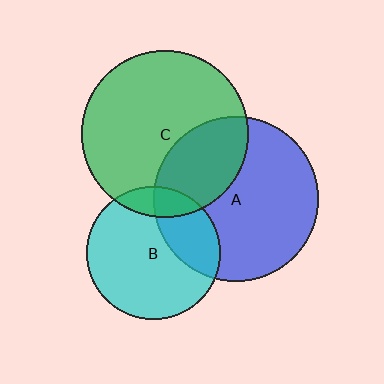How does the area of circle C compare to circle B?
Approximately 1.6 times.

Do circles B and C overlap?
Yes.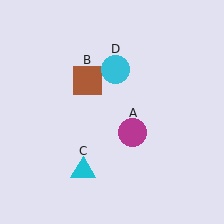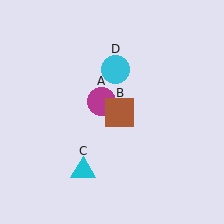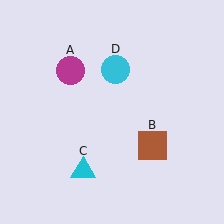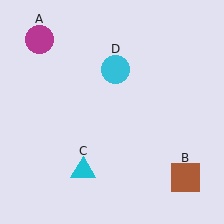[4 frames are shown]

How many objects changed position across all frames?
2 objects changed position: magenta circle (object A), brown square (object B).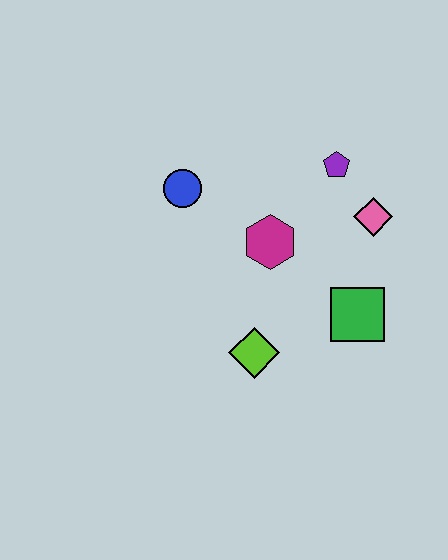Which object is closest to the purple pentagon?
The pink diamond is closest to the purple pentagon.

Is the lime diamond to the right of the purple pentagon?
No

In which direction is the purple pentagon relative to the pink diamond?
The purple pentagon is above the pink diamond.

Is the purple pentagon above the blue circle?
Yes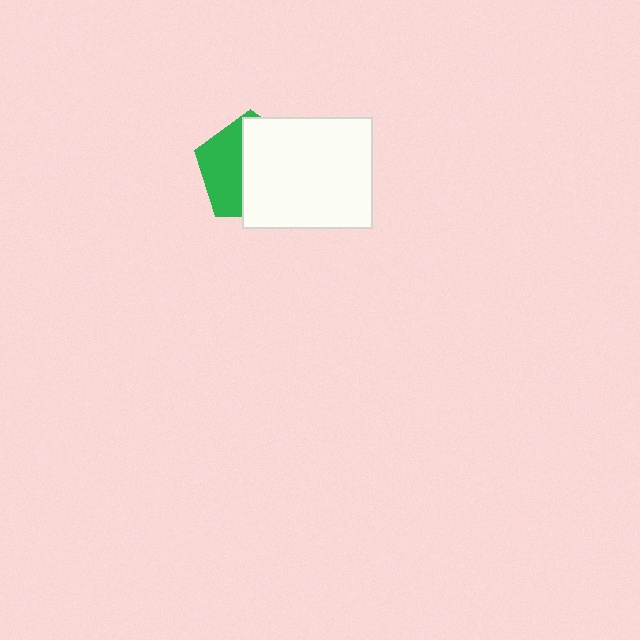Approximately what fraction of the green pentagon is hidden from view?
Roughly 60% of the green pentagon is hidden behind the white rectangle.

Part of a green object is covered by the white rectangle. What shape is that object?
It is a pentagon.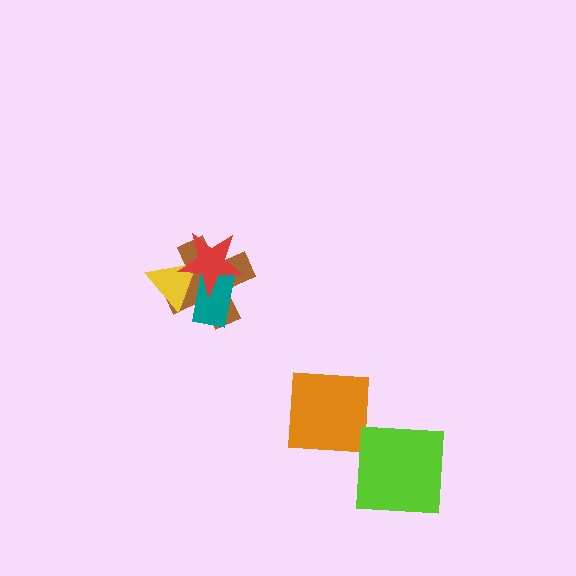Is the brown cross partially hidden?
Yes, it is partially covered by another shape.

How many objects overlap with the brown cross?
3 objects overlap with the brown cross.